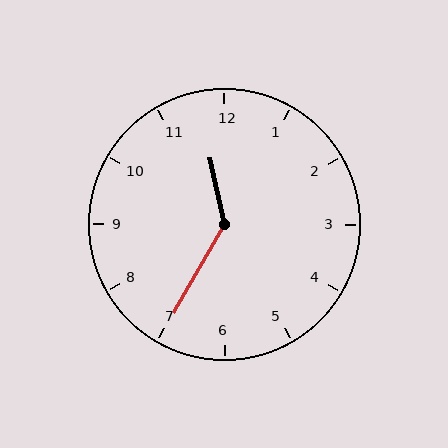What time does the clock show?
11:35.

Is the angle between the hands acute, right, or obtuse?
It is obtuse.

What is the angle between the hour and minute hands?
Approximately 138 degrees.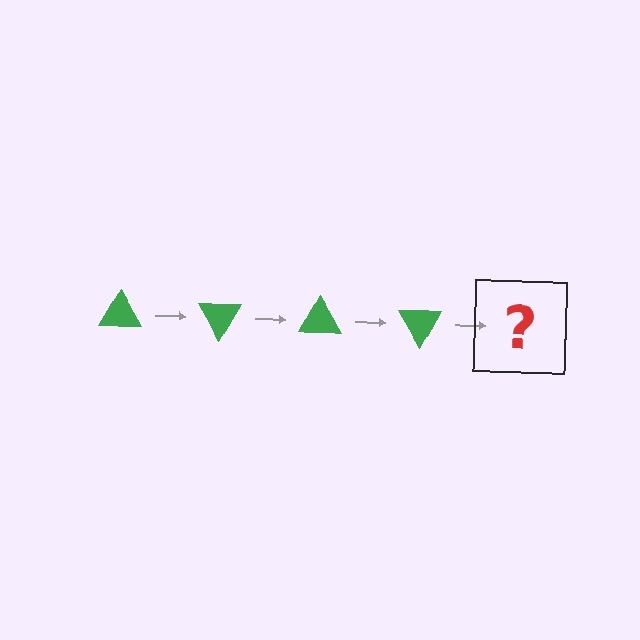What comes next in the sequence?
The next element should be a green triangle rotated 240 degrees.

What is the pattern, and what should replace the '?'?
The pattern is that the triangle rotates 60 degrees each step. The '?' should be a green triangle rotated 240 degrees.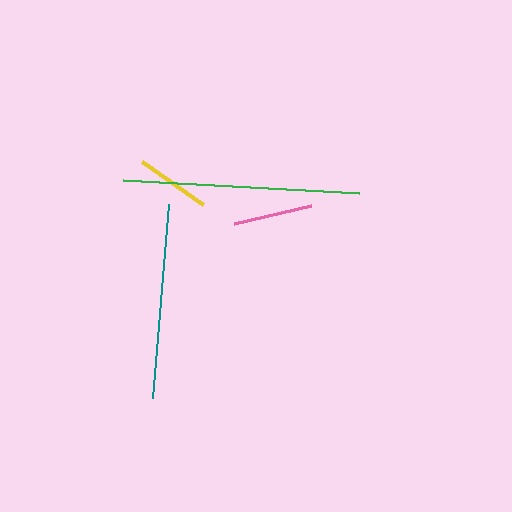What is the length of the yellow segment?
The yellow segment is approximately 74 pixels long.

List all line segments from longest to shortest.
From longest to shortest: green, teal, pink, yellow.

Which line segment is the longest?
The green line is the longest at approximately 237 pixels.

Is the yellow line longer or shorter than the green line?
The green line is longer than the yellow line.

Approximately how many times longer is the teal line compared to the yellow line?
The teal line is approximately 2.6 times the length of the yellow line.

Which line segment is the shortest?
The yellow line is the shortest at approximately 74 pixels.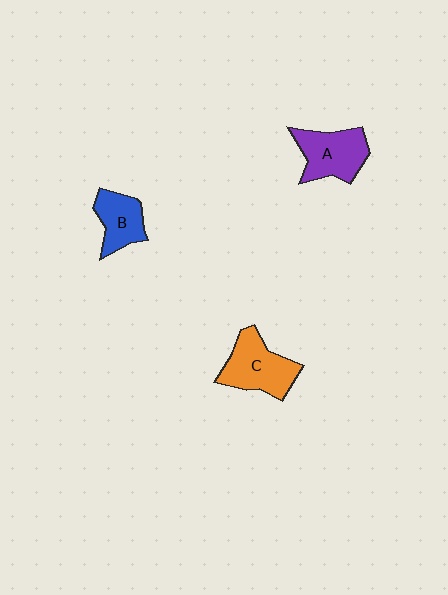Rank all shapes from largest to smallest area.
From largest to smallest: C (orange), A (purple), B (blue).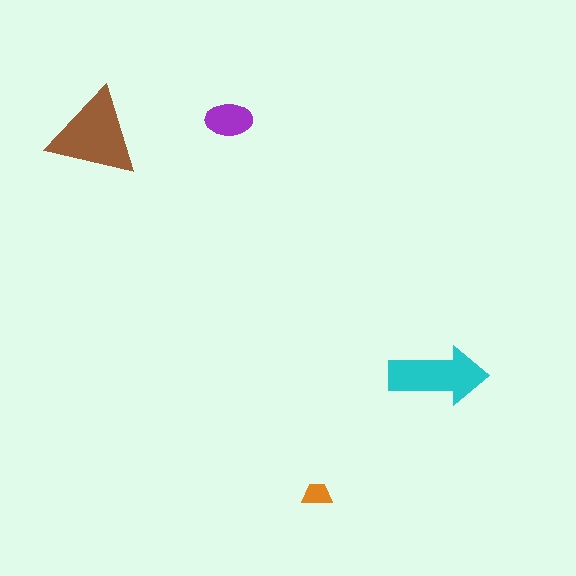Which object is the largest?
The brown triangle.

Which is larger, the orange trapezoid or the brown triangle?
The brown triangle.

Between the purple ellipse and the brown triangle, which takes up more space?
The brown triangle.